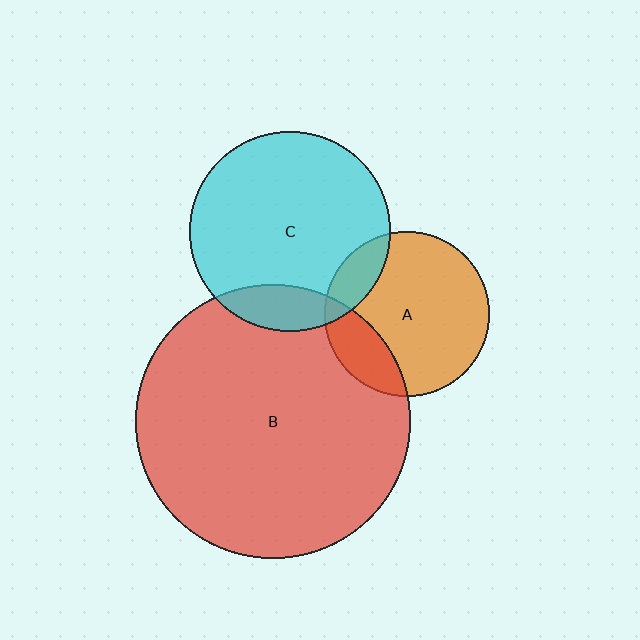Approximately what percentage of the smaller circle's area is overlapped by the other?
Approximately 15%.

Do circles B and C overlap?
Yes.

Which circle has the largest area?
Circle B (red).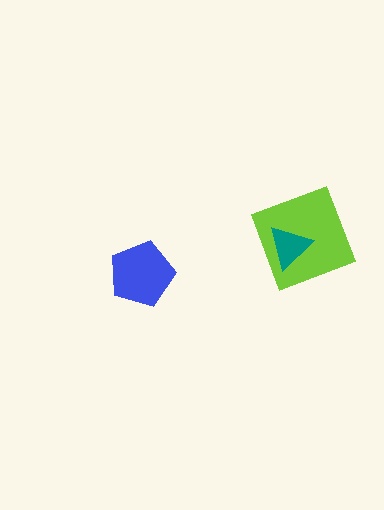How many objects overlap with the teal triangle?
1 object overlaps with the teal triangle.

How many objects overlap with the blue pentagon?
0 objects overlap with the blue pentagon.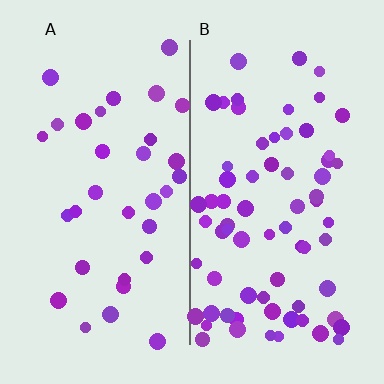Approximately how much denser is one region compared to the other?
Approximately 2.1× — region B over region A.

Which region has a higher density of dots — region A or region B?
B (the right).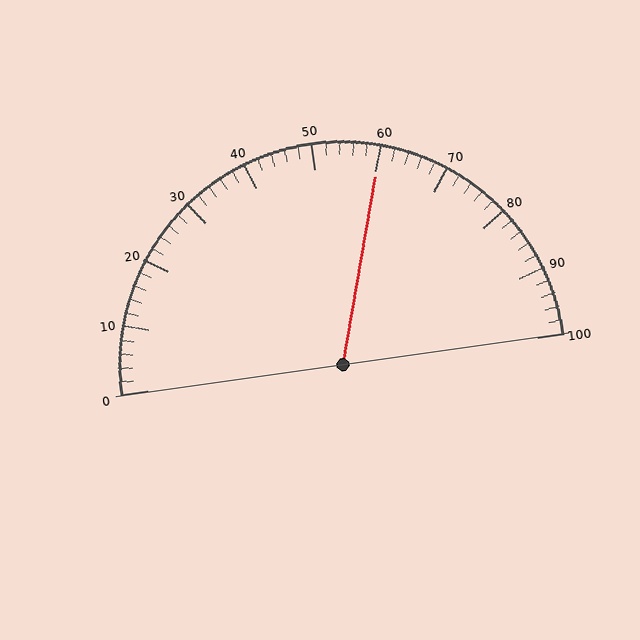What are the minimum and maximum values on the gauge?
The gauge ranges from 0 to 100.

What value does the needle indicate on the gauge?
The needle indicates approximately 60.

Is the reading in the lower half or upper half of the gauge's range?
The reading is in the upper half of the range (0 to 100).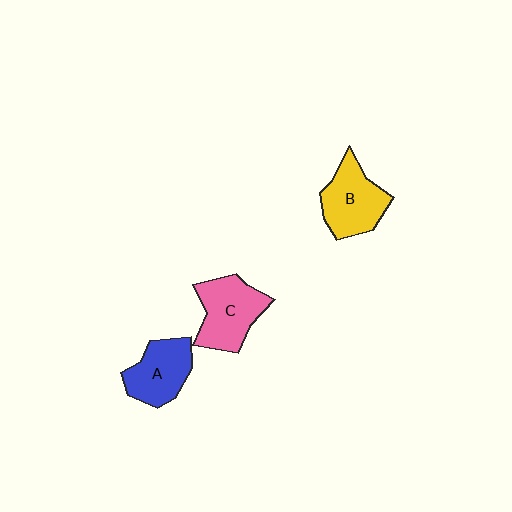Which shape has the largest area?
Shape C (pink).